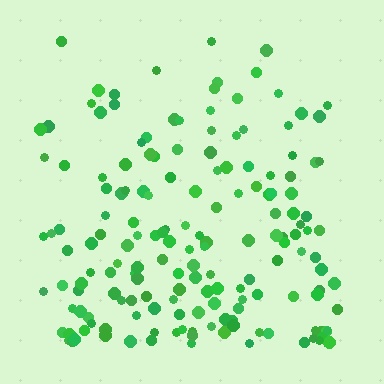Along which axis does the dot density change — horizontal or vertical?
Vertical.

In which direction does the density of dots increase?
From top to bottom, with the bottom side densest.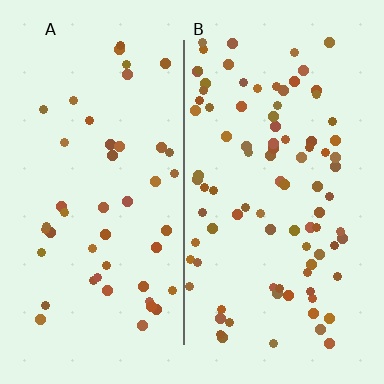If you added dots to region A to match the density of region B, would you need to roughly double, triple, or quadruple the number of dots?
Approximately double.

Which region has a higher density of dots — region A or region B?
B (the right).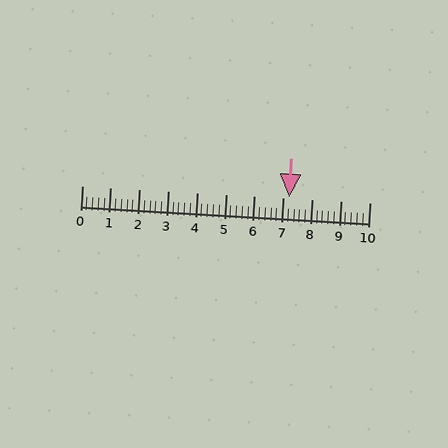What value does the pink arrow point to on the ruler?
The pink arrow points to approximately 7.2.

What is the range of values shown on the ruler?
The ruler shows values from 0 to 10.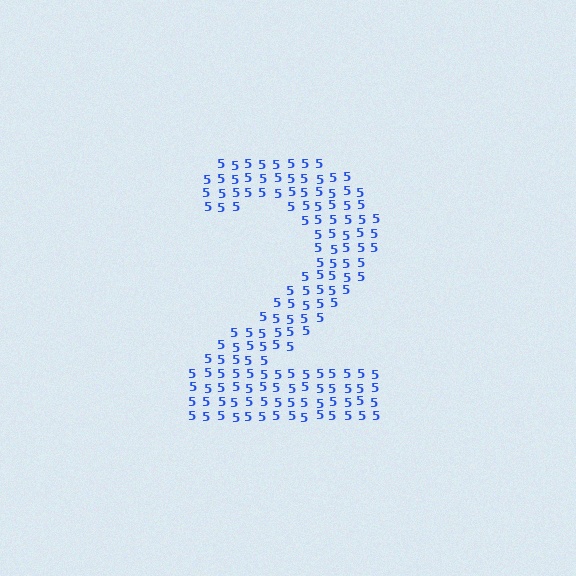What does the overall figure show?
The overall figure shows the digit 2.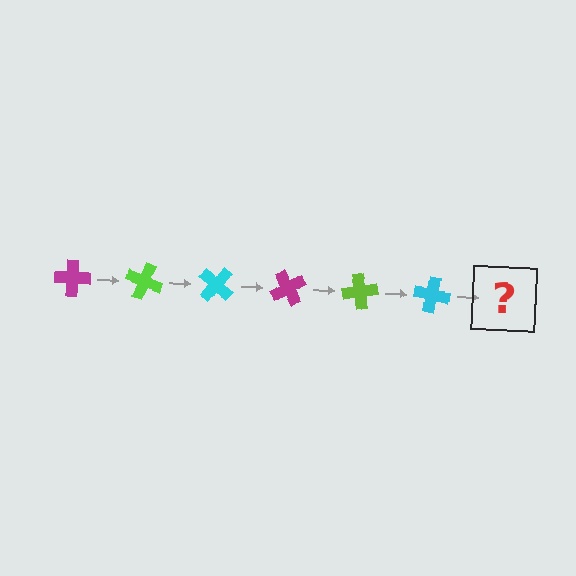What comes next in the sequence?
The next element should be a magenta cross, rotated 120 degrees from the start.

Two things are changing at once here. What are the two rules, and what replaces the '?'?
The two rules are that it rotates 20 degrees each step and the color cycles through magenta, lime, and cyan. The '?' should be a magenta cross, rotated 120 degrees from the start.